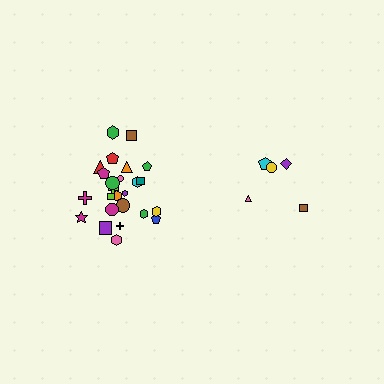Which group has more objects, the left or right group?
The left group.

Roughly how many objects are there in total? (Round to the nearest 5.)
Roughly 30 objects in total.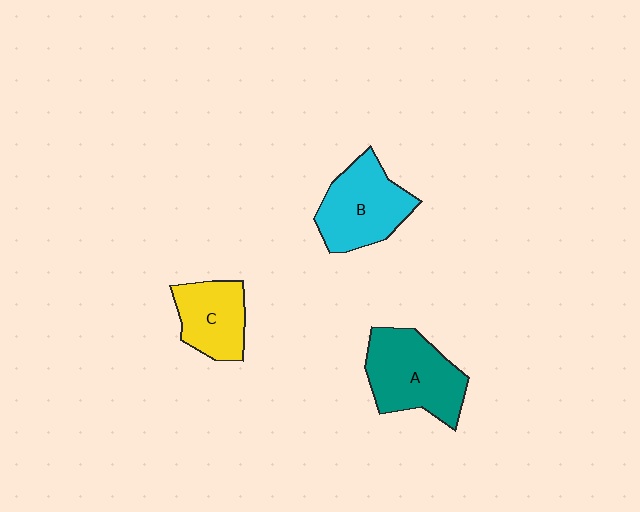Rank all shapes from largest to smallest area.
From largest to smallest: A (teal), B (cyan), C (yellow).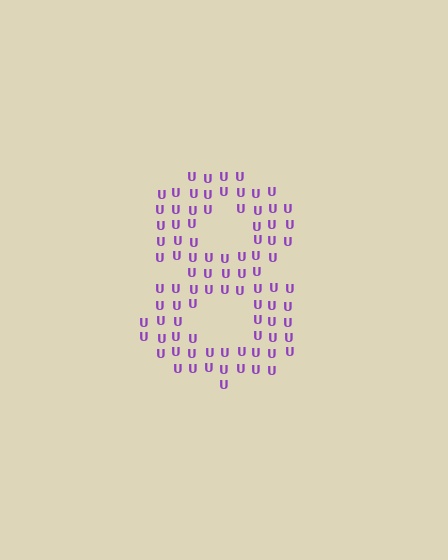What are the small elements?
The small elements are letter U's.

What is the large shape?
The large shape is the digit 8.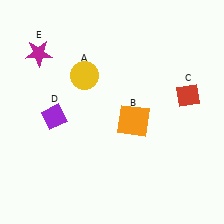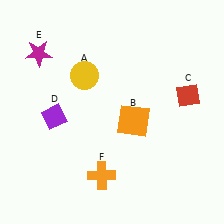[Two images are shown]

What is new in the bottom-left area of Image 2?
An orange cross (F) was added in the bottom-left area of Image 2.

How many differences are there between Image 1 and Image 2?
There is 1 difference between the two images.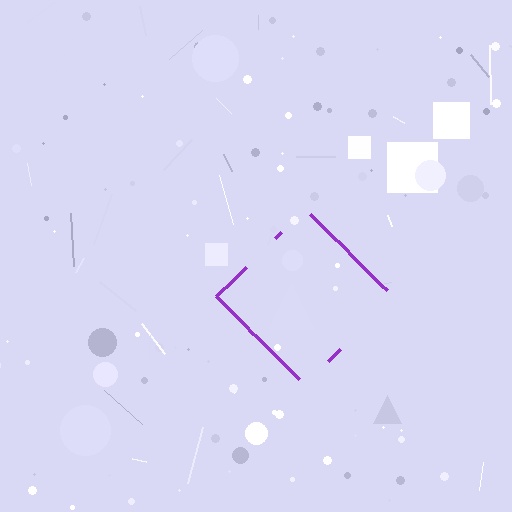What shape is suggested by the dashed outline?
The dashed outline suggests a diamond.